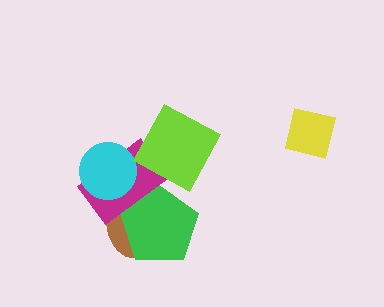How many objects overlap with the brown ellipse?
3 objects overlap with the brown ellipse.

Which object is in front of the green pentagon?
The magenta rectangle is in front of the green pentagon.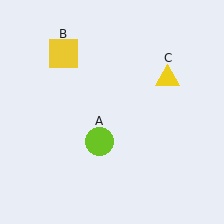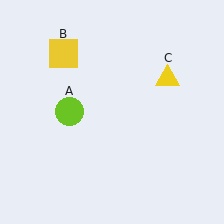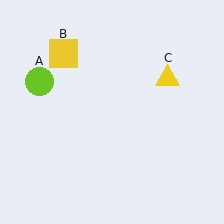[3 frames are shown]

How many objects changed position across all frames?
1 object changed position: lime circle (object A).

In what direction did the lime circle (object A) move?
The lime circle (object A) moved up and to the left.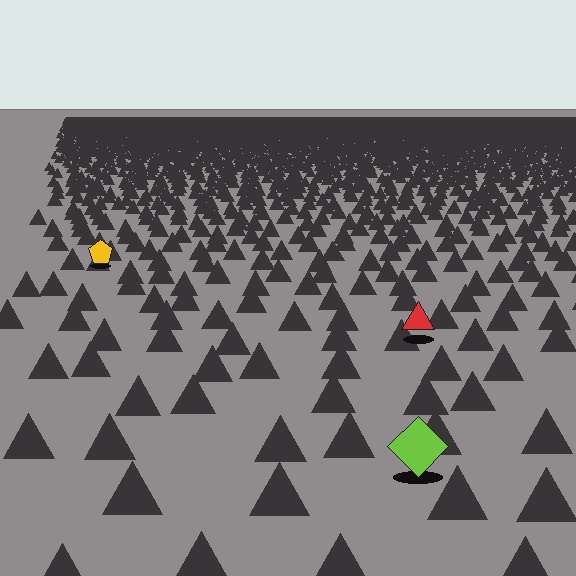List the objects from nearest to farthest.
From nearest to farthest: the lime diamond, the red triangle, the yellow pentagon.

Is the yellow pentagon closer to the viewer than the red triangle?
No. The red triangle is closer — you can tell from the texture gradient: the ground texture is coarser near it.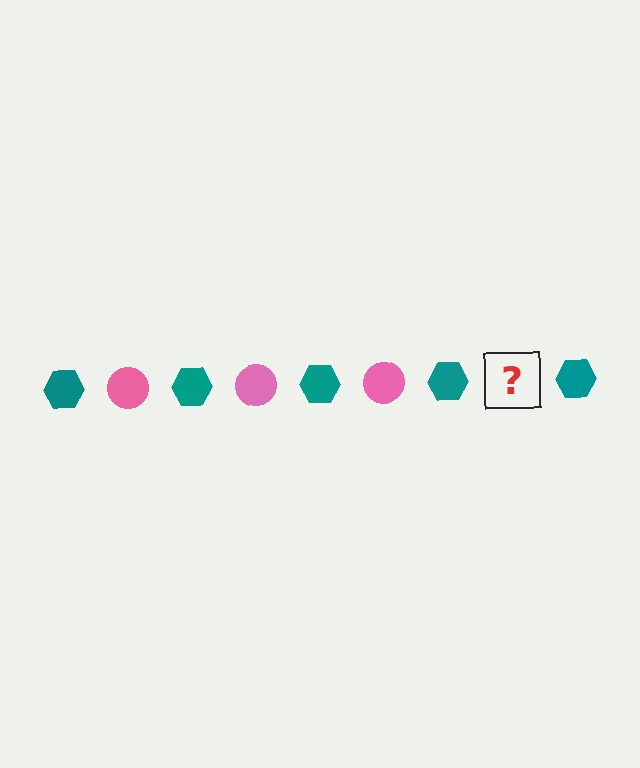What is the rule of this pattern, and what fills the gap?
The rule is that the pattern alternates between teal hexagon and pink circle. The gap should be filled with a pink circle.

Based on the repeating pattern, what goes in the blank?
The blank should be a pink circle.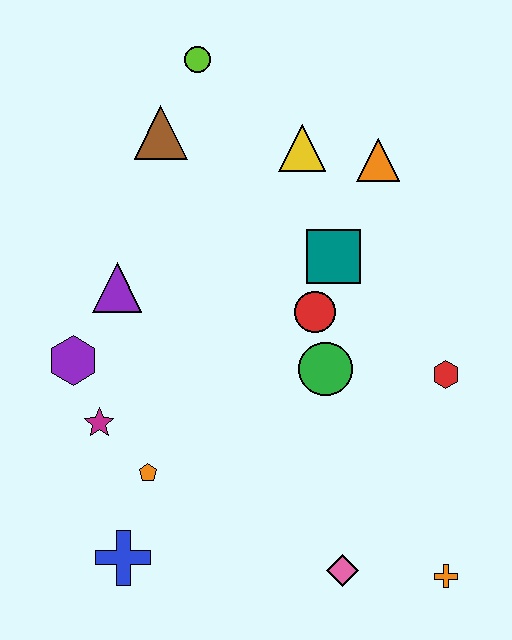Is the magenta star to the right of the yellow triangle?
No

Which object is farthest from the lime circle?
The orange cross is farthest from the lime circle.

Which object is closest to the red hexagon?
The green circle is closest to the red hexagon.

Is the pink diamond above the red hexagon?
No